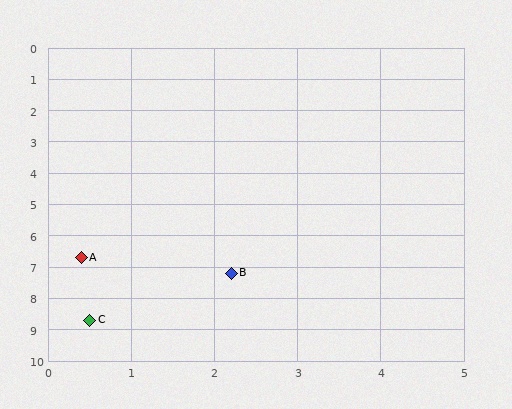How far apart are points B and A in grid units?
Points B and A are about 1.9 grid units apart.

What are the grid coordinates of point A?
Point A is at approximately (0.4, 6.7).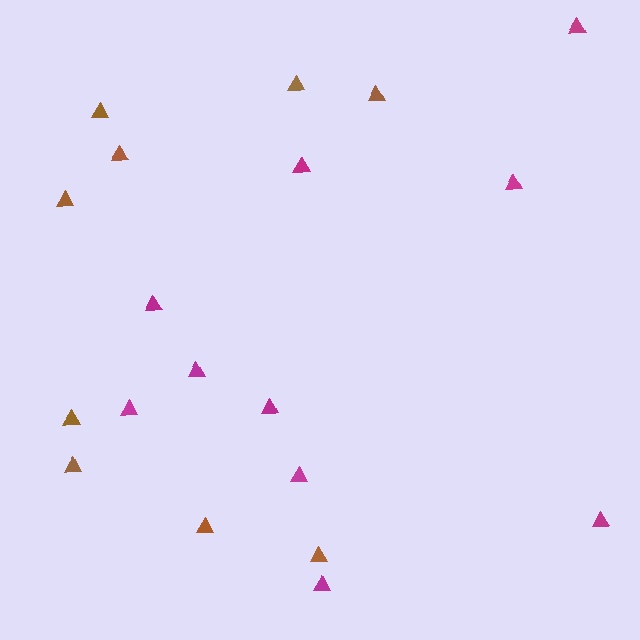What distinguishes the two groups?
There are 2 groups: one group of brown triangles (9) and one group of magenta triangles (10).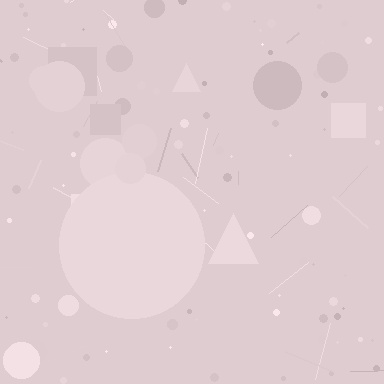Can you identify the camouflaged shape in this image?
The camouflaged shape is a circle.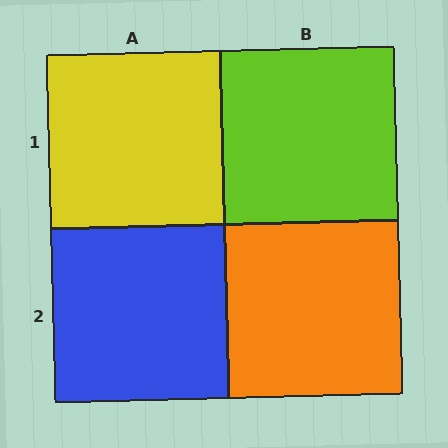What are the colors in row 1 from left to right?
Yellow, lime.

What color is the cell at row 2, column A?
Blue.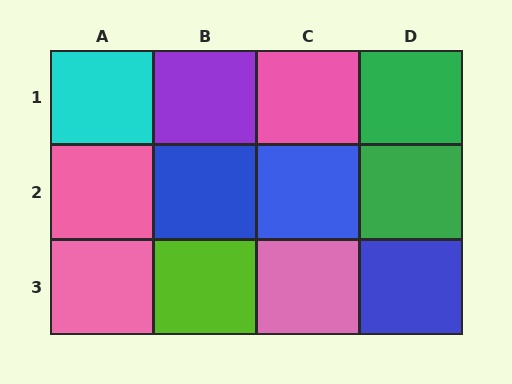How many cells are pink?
4 cells are pink.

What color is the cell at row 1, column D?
Green.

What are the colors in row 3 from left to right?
Pink, lime, pink, blue.